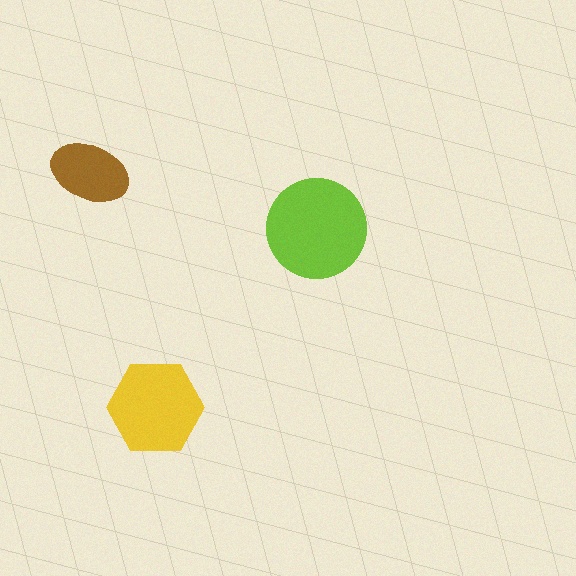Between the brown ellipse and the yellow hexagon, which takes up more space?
The yellow hexagon.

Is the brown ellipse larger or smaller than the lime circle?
Smaller.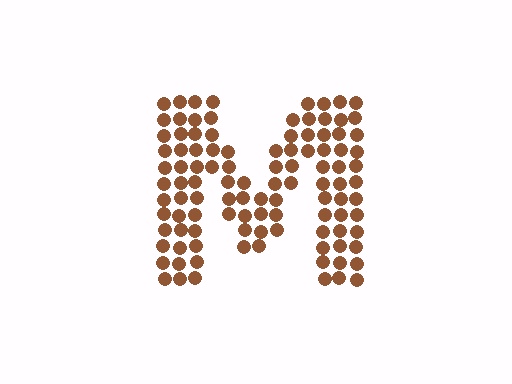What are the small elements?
The small elements are circles.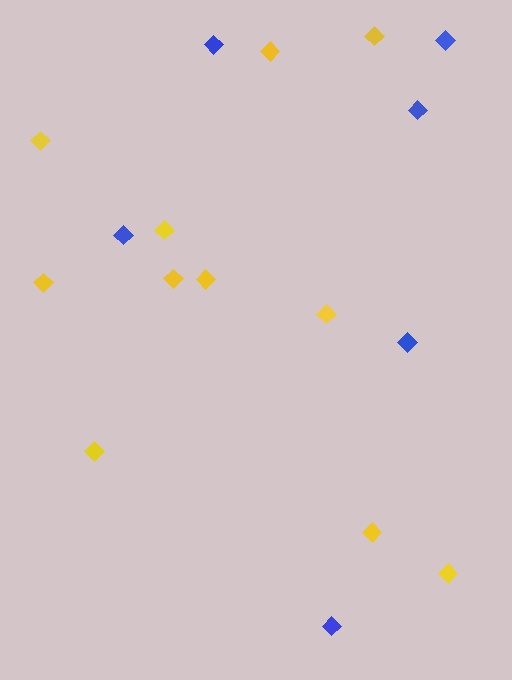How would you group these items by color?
There are 2 groups: one group of yellow diamonds (11) and one group of blue diamonds (6).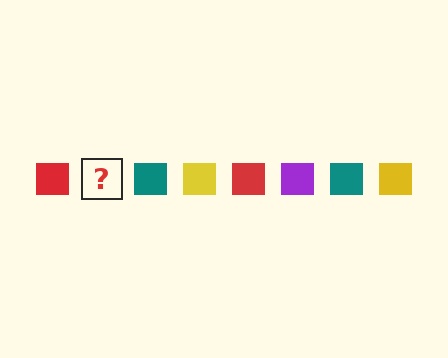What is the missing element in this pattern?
The missing element is a purple square.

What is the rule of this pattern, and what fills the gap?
The rule is that the pattern cycles through red, purple, teal, yellow squares. The gap should be filled with a purple square.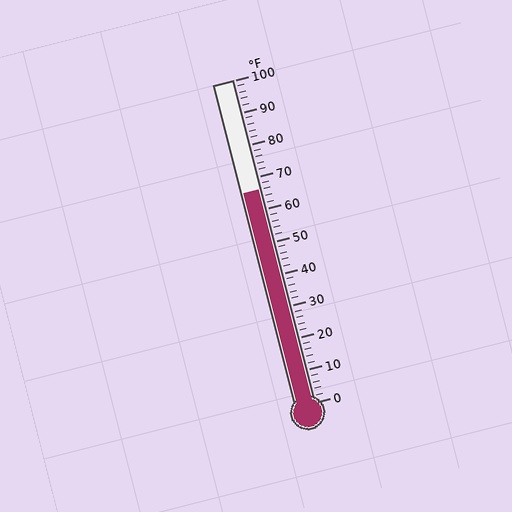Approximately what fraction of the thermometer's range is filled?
The thermometer is filled to approximately 65% of its range.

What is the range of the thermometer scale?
The thermometer scale ranges from 0°F to 100°F.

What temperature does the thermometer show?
The thermometer shows approximately 66°F.